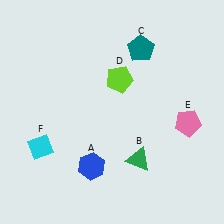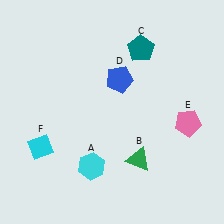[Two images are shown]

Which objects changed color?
A changed from blue to cyan. D changed from lime to blue.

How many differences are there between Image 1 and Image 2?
There are 2 differences between the two images.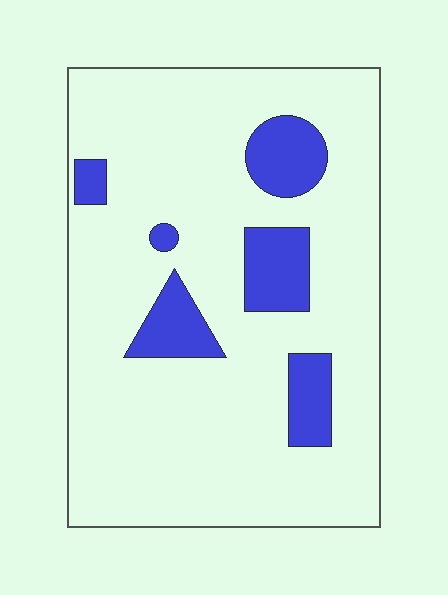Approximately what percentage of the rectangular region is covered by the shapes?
Approximately 15%.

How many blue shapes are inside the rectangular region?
6.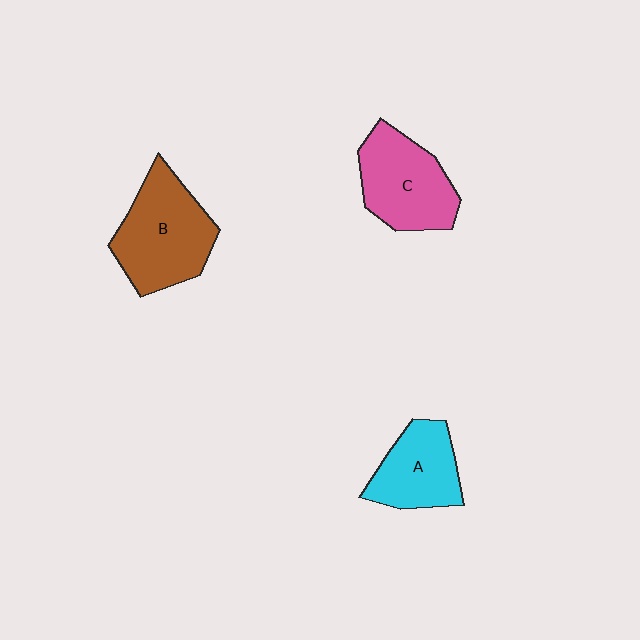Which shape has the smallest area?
Shape A (cyan).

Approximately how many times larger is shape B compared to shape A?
Approximately 1.4 times.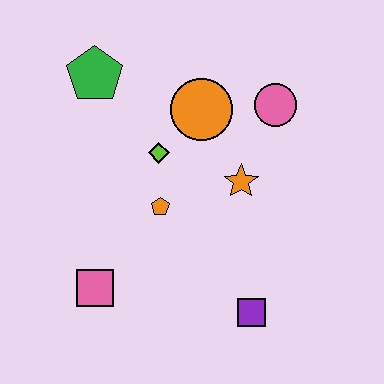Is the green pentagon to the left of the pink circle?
Yes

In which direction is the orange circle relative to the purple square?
The orange circle is above the purple square.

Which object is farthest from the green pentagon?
The purple square is farthest from the green pentagon.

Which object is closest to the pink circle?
The orange circle is closest to the pink circle.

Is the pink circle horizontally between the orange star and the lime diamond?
No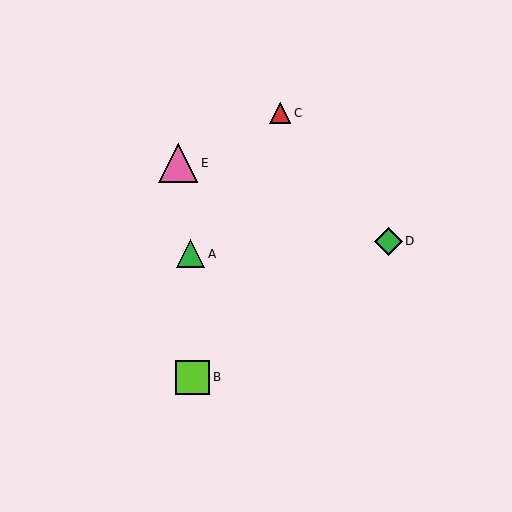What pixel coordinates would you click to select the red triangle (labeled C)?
Click at (280, 113) to select the red triangle C.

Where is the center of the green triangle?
The center of the green triangle is at (191, 254).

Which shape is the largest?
The pink triangle (labeled E) is the largest.